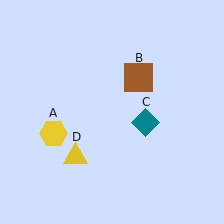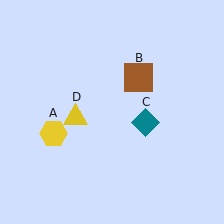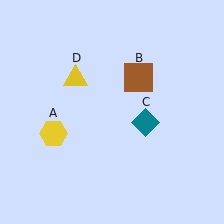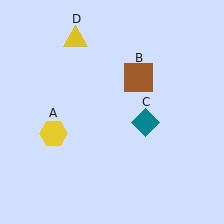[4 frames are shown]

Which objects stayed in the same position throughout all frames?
Yellow hexagon (object A) and brown square (object B) and teal diamond (object C) remained stationary.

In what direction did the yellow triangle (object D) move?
The yellow triangle (object D) moved up.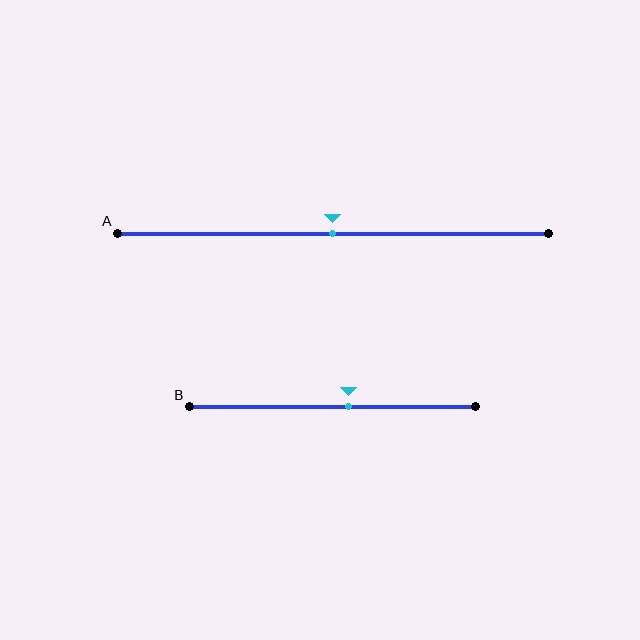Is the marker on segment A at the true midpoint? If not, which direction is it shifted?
Yes, the marker on segment A is at the true midpoint.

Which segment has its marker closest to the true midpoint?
Segment A has its marker closest to the true midpoint.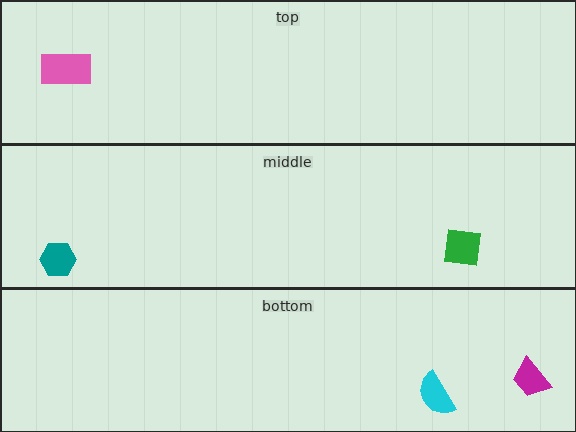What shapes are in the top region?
The pink rectangle.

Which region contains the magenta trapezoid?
The bottom region.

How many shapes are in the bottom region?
2.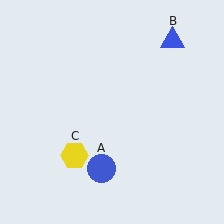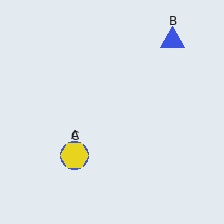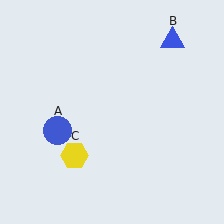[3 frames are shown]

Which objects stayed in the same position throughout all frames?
Blue triangle (object B) and yellow hexagon (object C) remained stationary.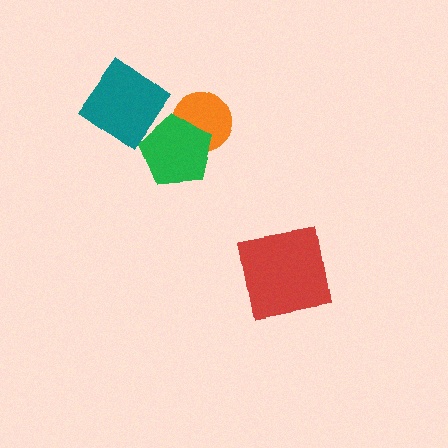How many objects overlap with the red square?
0 objects overlap with the red square.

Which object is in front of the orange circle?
The green pentagon is in front of the orange circle.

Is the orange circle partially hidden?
Yes, it is partially covered by another shape.